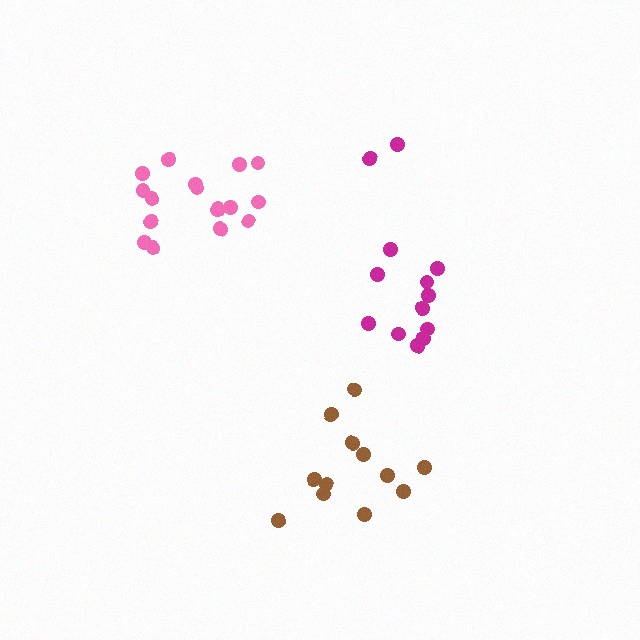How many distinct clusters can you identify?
There are 3 distinct clusters.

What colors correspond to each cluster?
The clusters are colored: brown, magenta, pink.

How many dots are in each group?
Group 1: 12 dots, Group 2: 13 dots, Group 3: 17 dots (42 total).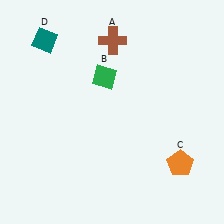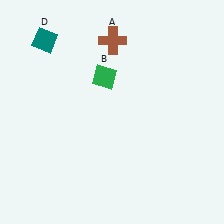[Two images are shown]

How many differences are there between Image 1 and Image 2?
There is 1 difference between the two images.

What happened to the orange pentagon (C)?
The orange pentagon (C) was removed in Image 2. It was in the bottom-right area of Image 1.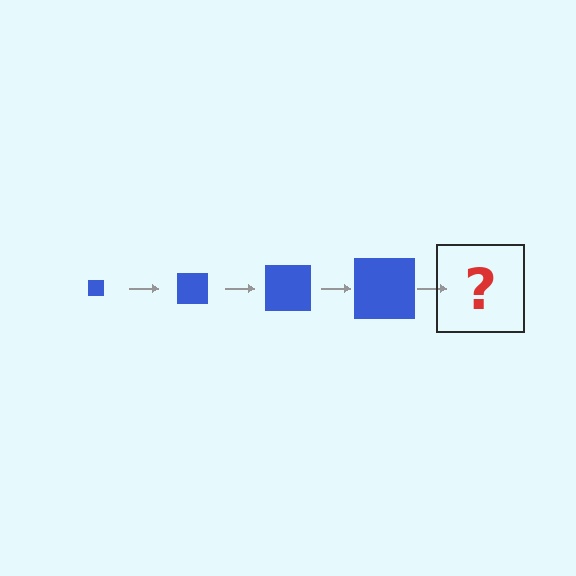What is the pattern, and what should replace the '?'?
The pattern is that the square gets progressively larger each step. The '?' should be a blue square, larger than the previous one.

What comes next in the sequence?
The next element should be a blue square, larger than the previous one.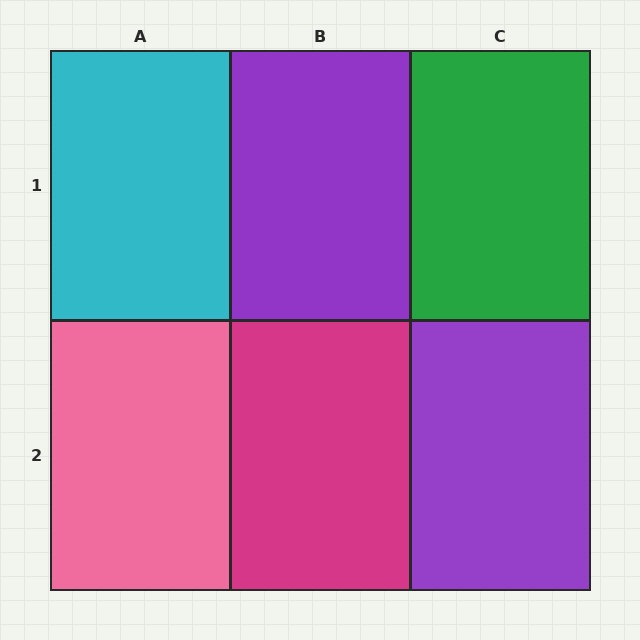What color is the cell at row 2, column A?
Pink.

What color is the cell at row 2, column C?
Purple.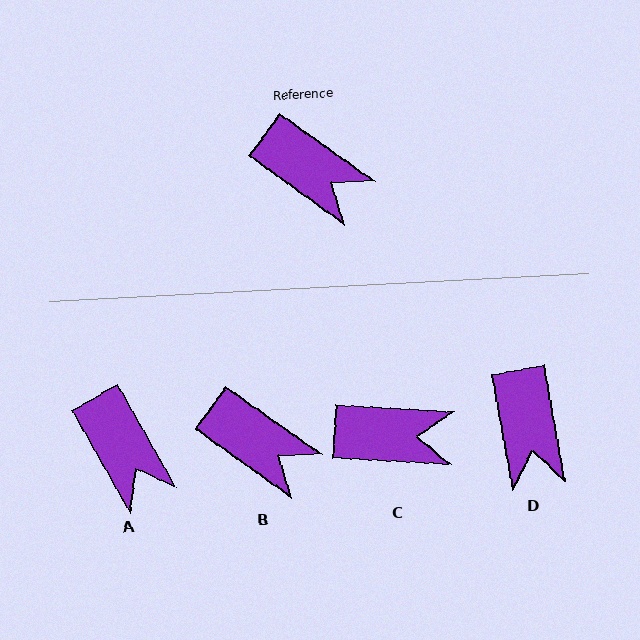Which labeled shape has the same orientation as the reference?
B.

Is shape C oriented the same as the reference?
No, it is off by about 32 degrees.